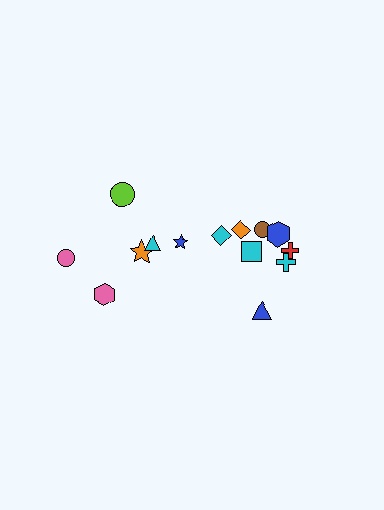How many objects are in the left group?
There are 6 objects.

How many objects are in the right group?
There are 8 objects.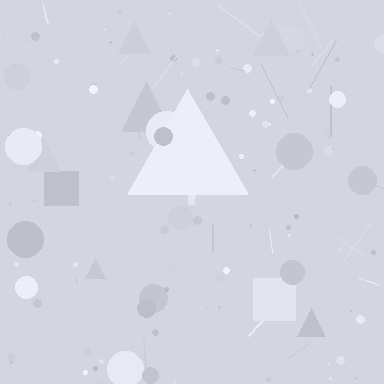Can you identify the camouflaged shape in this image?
The camouflaged shape is a triangle.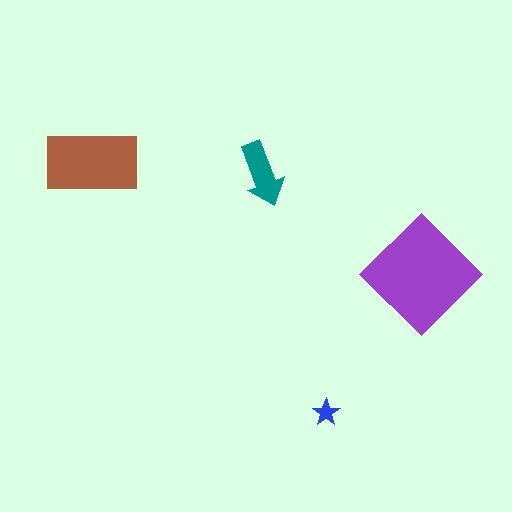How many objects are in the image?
There are 4 objects in the image.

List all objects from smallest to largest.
The blue star, the teal arrow, the brown rectangle, the purple diamond.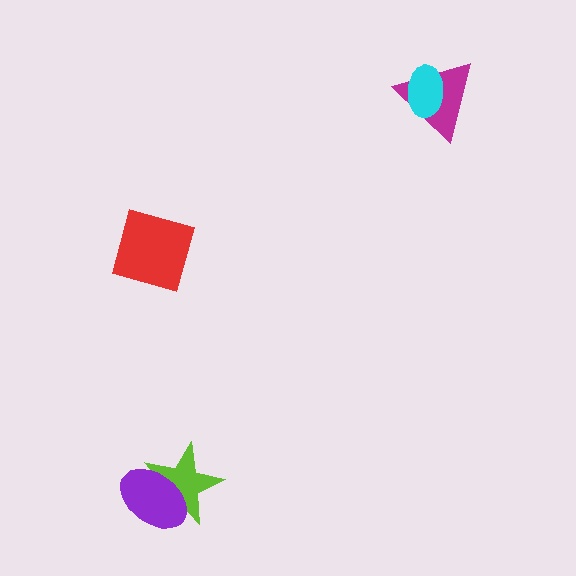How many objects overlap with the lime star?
1 object overlaps with the lime star.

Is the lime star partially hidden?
Yes, it is partially covered by another shape.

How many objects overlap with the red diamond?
0 objects overlap with the red diamond.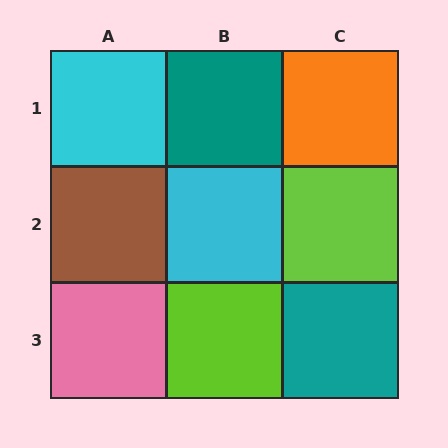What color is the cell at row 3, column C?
Teal.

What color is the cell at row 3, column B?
Lime.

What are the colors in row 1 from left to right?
Cyan, teal, orange.